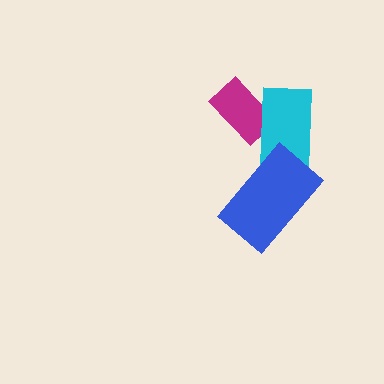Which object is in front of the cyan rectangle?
The blue rectangle is in front of the cyan rectangle.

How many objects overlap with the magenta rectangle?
1 object overlaps with the magenta rectangle.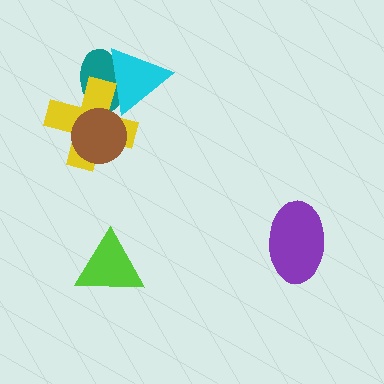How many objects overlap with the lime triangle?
0 objects overlap with the lime triangle.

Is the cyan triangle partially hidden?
Yes, it is partially covered by another shape.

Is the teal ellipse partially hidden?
Yes, it is partially covered by another shape.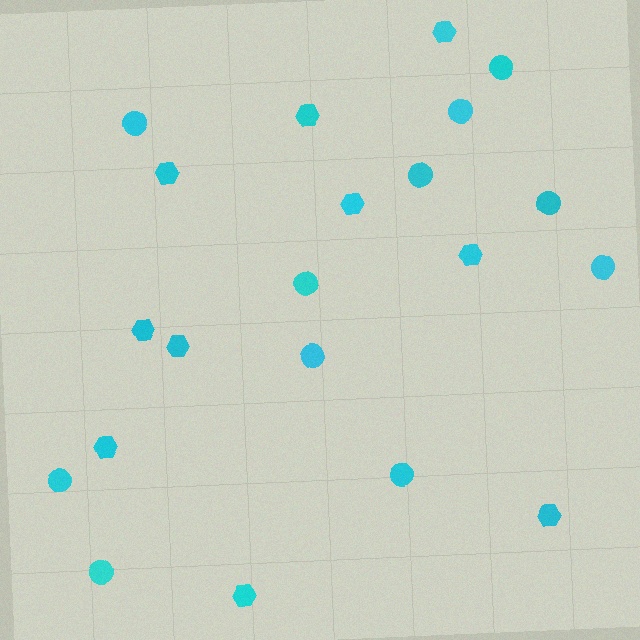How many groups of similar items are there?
There are 2 groups: one group of circles (11) and one group of hexagons (10).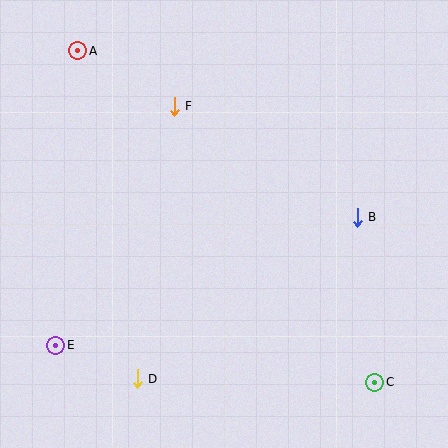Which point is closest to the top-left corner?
Point A is closest to the top-left corner.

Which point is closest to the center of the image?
Point F at (174, 106) is closest to the center.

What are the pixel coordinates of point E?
Point E is at (56, 345).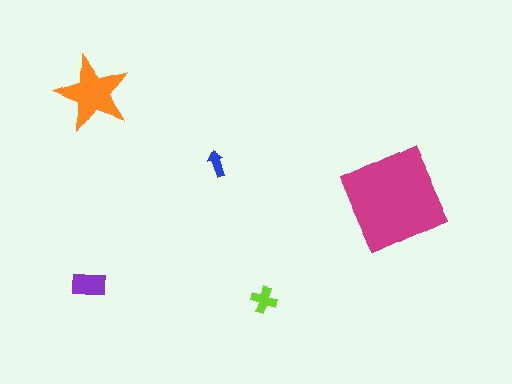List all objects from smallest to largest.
The blue arrow, the lime cross, the purple rectangle, the orange star, the magenta diamond.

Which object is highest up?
The orange star is topmost.